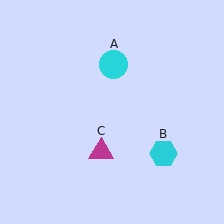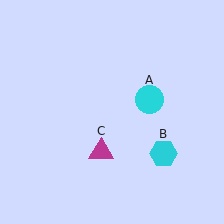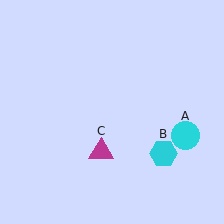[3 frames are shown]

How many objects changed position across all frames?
1 object changed position: cyan circle (object A).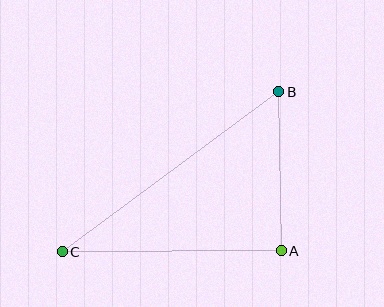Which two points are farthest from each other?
Points B and C are farthest from each other.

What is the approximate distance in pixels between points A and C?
The distance between A and C is approximately 219 pixels.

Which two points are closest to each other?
Points A and B are closest to each other.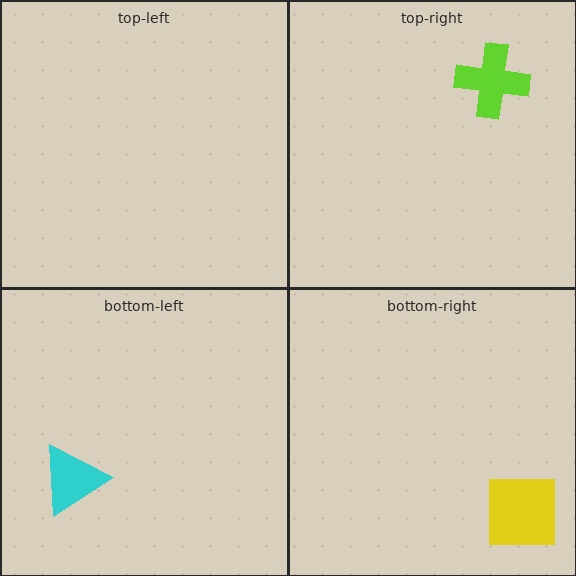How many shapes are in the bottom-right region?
1.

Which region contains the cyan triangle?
The bottom-left region.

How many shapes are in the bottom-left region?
1.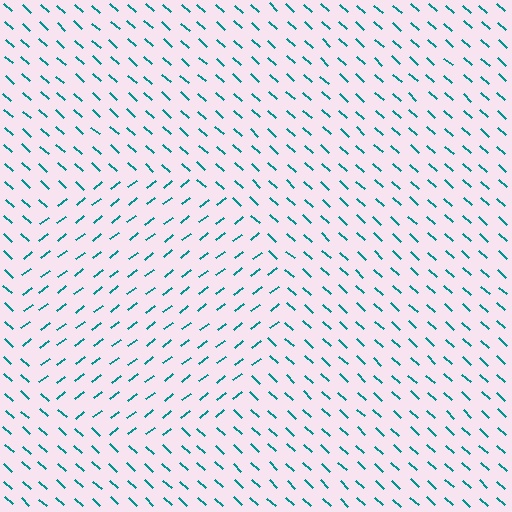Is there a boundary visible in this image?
Yes, there is a texture boundary formed by a change in line orientation.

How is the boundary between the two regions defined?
The boundary is defined purely by a change in line orientation (approximately 80 degrees difference). All lines are the same color and thickness.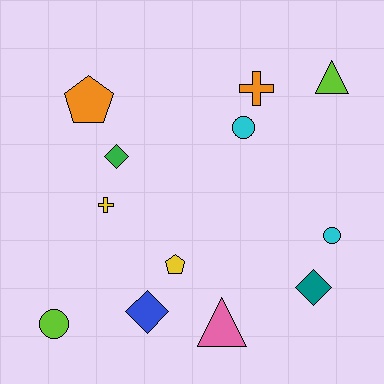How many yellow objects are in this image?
There are 2 yellow objects.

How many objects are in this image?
There are 12 objects.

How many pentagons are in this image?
There are 2 pentagons.